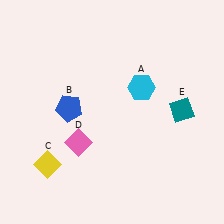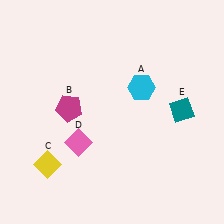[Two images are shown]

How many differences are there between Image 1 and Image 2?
There is 1 difference between the two images.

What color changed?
The pentagon (B) changed from blue in Image 1 to magenta in Image 2.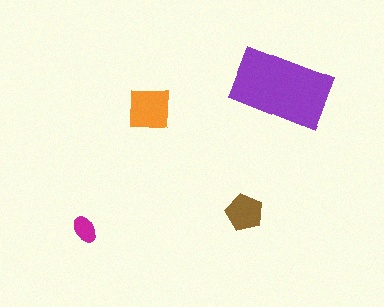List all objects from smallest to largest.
The magenta ellipse, the brown pentagon, the orange square, the purple rectangle.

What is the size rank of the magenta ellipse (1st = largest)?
4th.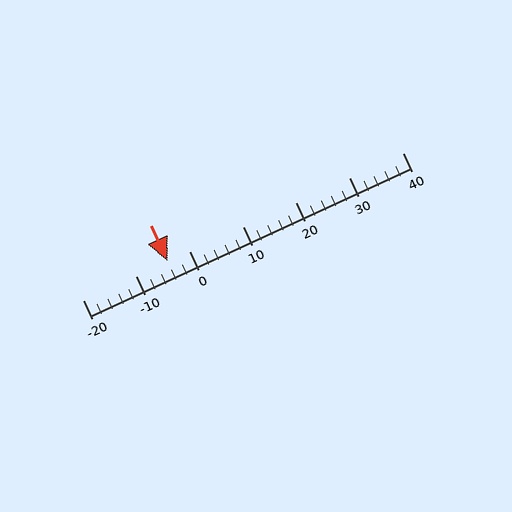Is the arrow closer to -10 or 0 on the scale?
The arrow is closer to 0.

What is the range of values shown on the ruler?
The ruler shows values from -20 to 40.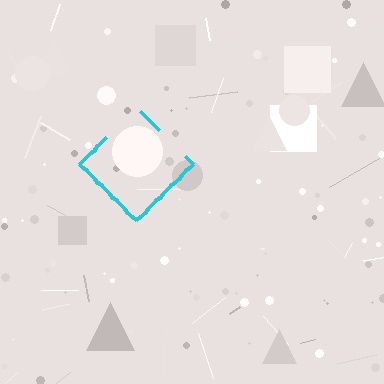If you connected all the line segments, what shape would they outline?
They would outline a diamond.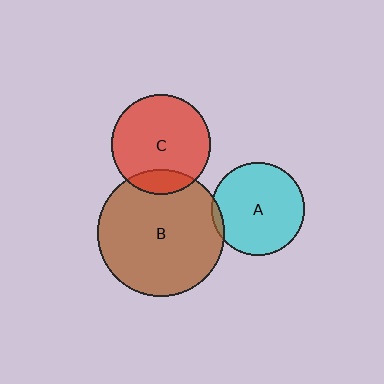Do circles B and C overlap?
Yes.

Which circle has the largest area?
Circle B (brown).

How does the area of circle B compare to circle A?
Approximately 1.8 times.